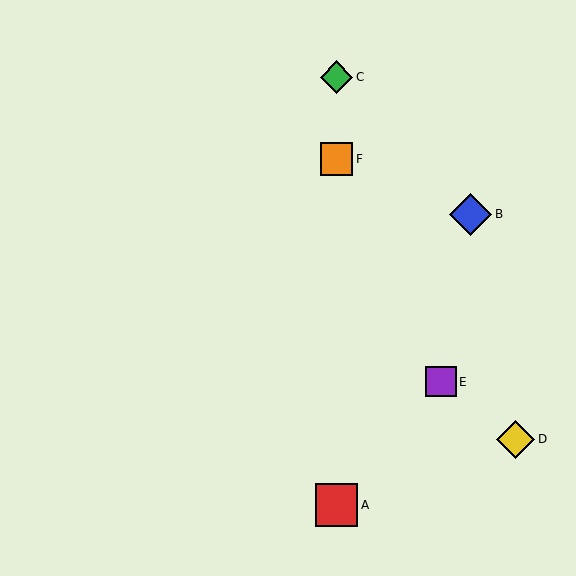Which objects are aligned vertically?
Objects A, C, F are aligned vertically.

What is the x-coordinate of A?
Object A is at x≈337.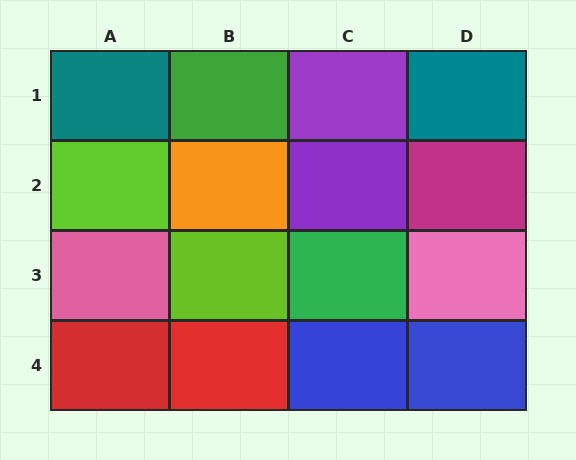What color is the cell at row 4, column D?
Blue.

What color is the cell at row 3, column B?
Lime.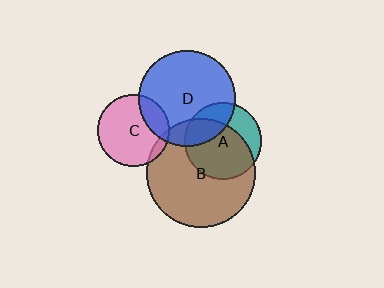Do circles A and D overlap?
Yes.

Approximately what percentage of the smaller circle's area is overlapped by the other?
Approximately 30%.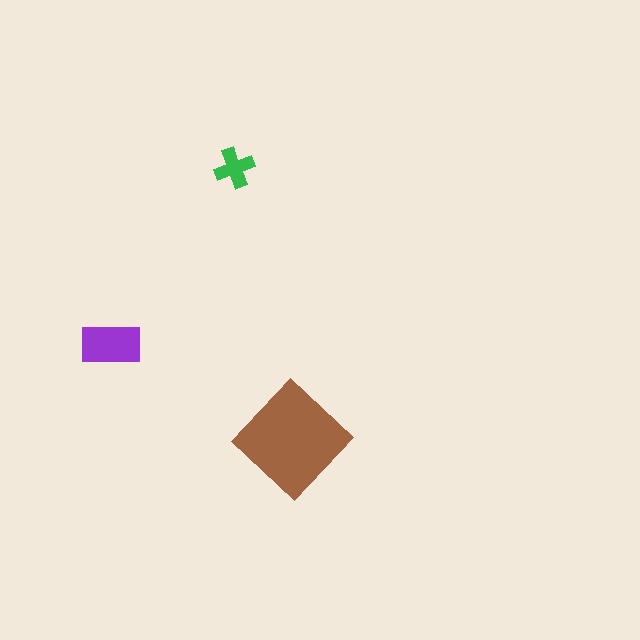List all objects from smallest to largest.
The green cross, the purple rectangle, the brown diamond.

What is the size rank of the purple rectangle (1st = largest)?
2nd.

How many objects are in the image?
There are 3 objects in the image.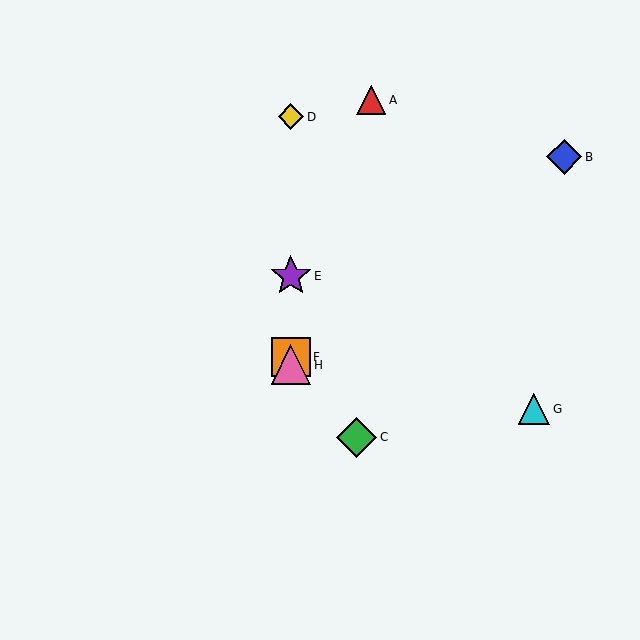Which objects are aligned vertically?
Objects D, E, F, H are aligned vertically.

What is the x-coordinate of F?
Object F is at x≈291.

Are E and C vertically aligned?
No, E is at x≈291 and C is at x≈357.